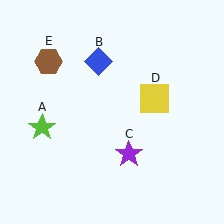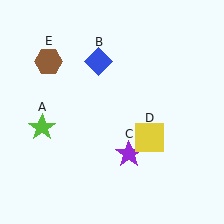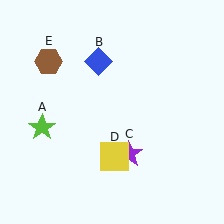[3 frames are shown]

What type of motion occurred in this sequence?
The yellow square (object D) rotated clockwise around the center of the scene.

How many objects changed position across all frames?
1 object changed position: yellow square (object D).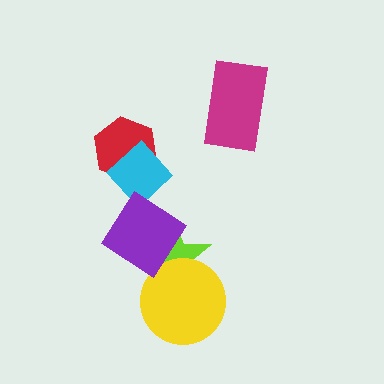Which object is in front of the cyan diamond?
The purple diamond is in front of the cyan diamond.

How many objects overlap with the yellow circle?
2 objects overlap with the yellow circle.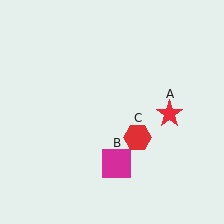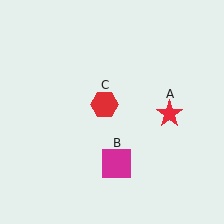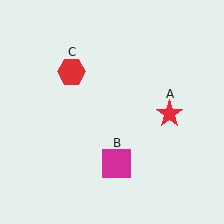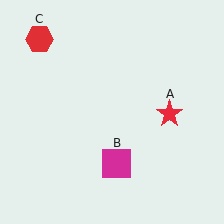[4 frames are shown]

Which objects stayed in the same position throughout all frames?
Red star (object A) and magenta square (object B) remained stationary.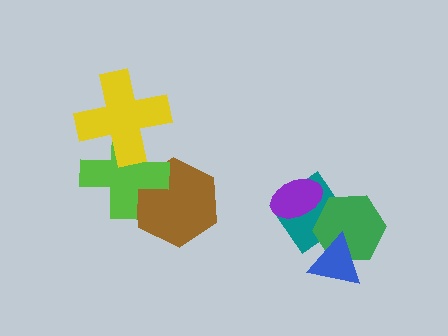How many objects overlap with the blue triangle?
2 objects overlap with the blue triangle.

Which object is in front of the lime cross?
The yellow cross is in front of the lime cross.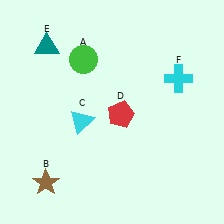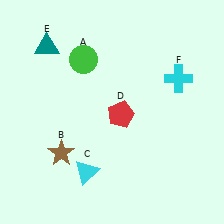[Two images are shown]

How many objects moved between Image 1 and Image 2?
2 objects moved between the two images.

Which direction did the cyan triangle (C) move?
The cyan triangle (C) moved down.